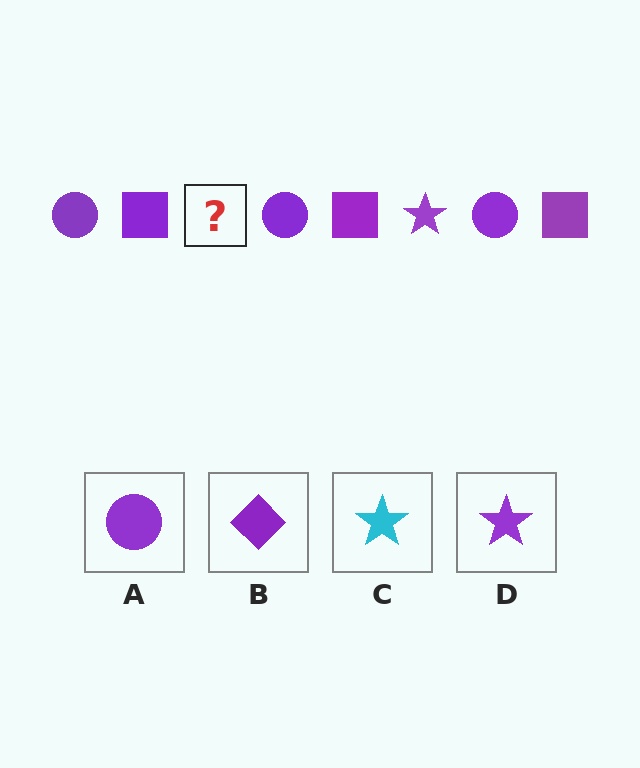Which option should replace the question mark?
Option D.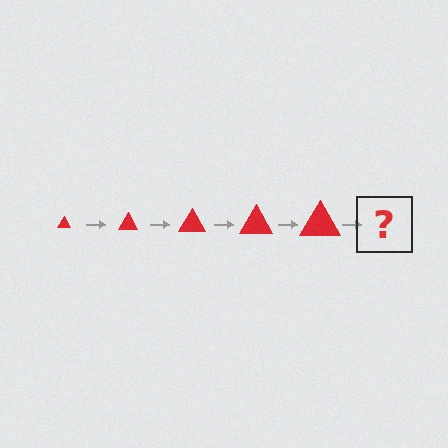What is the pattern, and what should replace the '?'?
The pattern is that the triangle gets progressively larger each step. The '?' should be a red triangle, larger than the previous one.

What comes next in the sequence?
The next element should be a red triangle, larger than the previous one.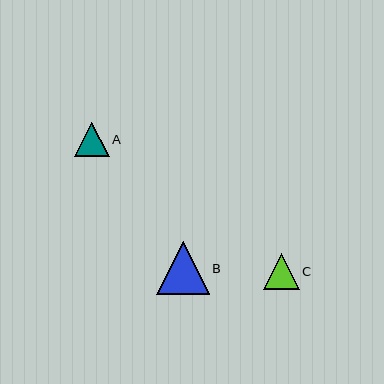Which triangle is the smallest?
Triangle A is the smallest with a size of approximately 35 pixels.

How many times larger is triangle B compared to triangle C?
Triangle B is approximately 1.5 times the size of triangle C.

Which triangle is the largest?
Triangle B is the largest with a size of approximately 52 pixels.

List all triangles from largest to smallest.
From largest to smallest: B, C, A.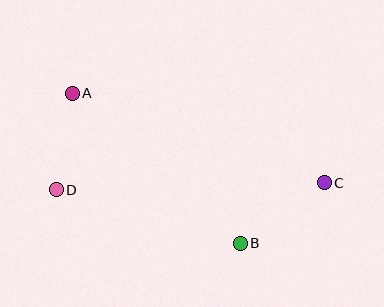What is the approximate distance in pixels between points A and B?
The distance between A and B is approximately 225 pixels.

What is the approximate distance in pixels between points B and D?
The distance between B and D is approximately 191 pixels.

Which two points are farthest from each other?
Points C and D are farthest from each other.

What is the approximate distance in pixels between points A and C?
The distance between A and C is approximately 267 pixels.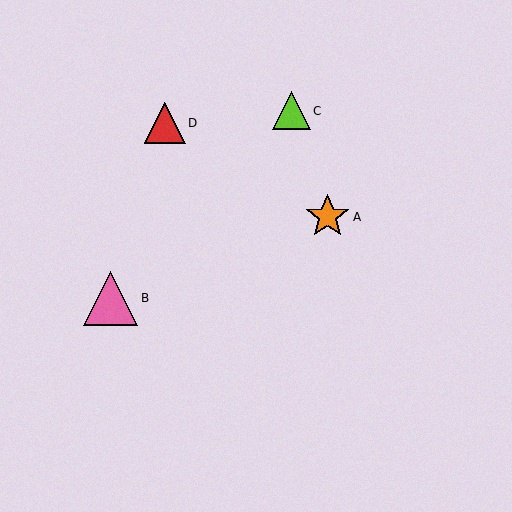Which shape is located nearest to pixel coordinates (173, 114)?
The red triangle (labeled D) at (165, 123) is nearest to that location.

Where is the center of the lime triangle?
The center of the lime triangle is at (291, 111).